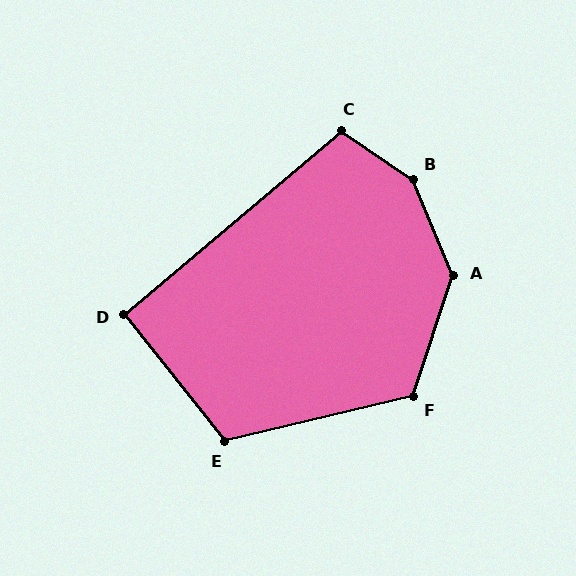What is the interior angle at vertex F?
Approximately 122 degrees (obtuse).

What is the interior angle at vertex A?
Approximately 139 degrees (obtuse).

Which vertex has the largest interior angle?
B, at approximately 147 degrees.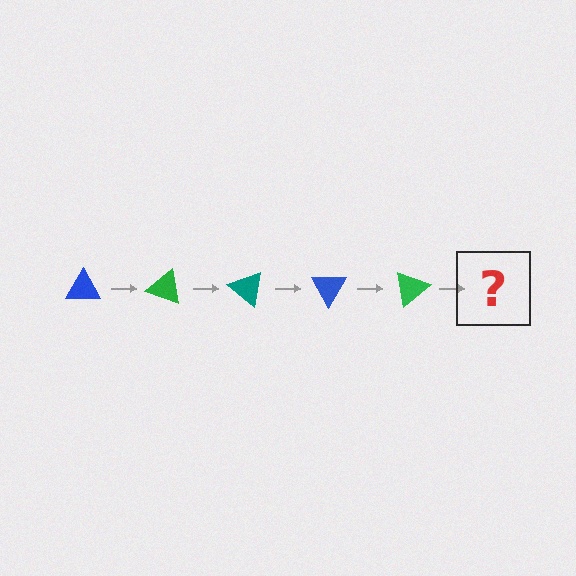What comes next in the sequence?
The next element should be a teal triangle, rotated 100 degrees from the start.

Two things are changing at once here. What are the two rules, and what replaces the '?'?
The two rules are that it rotates 20 degrees each step and the color cycles through blue, green, and teal. The '?' should be a teal triangle, rotated 100 degrees from the start.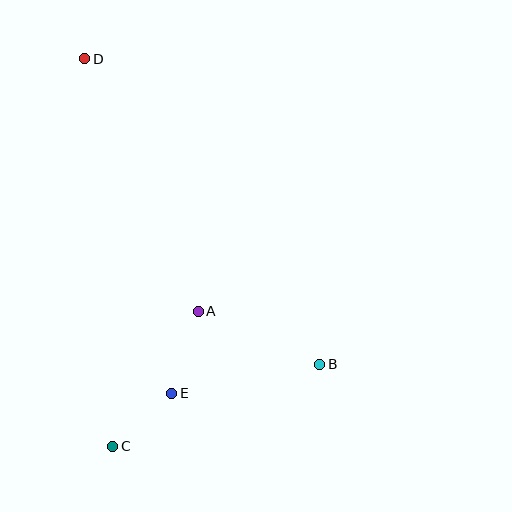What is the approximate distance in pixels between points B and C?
The distance between B and C is approximately 223 pixels.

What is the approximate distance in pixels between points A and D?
The distance between A and D is approximately 277 pixels.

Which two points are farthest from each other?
Points C and D are farthest from each other.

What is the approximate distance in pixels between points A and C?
The distance between A and C is approximately 160 pixels.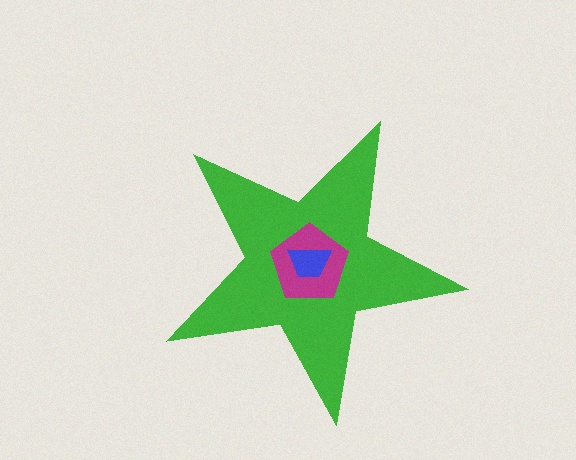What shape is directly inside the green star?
The magenta pentagon.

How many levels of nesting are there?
3.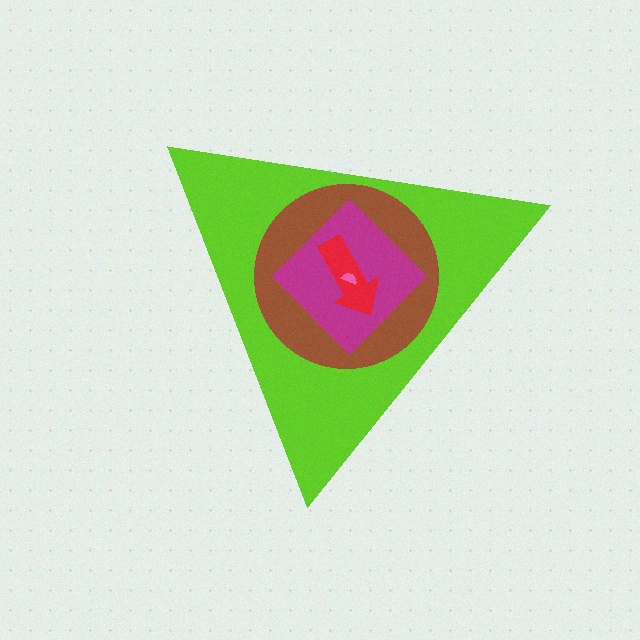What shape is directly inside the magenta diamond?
The red arrow.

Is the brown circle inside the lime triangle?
Yes.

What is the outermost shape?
The lime triangle.